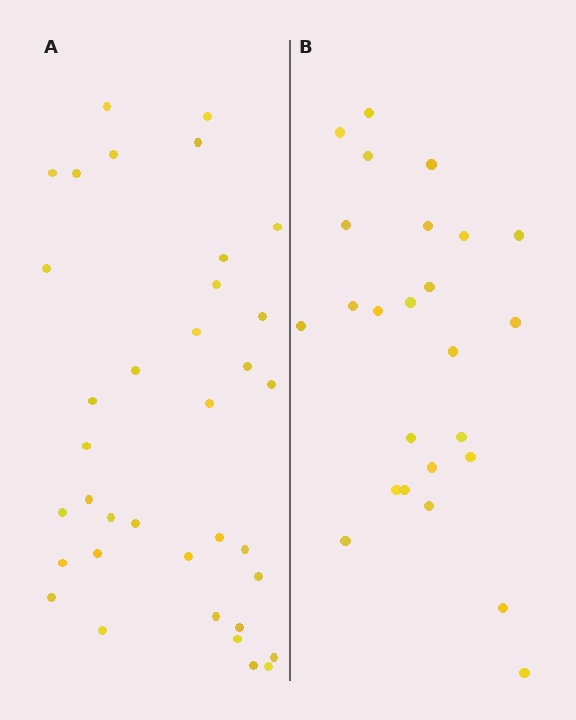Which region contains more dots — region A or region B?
Region A (the left region) has more dots.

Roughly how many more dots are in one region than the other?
Region A has roughly 12 or so more dots than region B.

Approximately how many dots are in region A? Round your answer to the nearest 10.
About 40 dots. (The exact count is 36, which rounds to 40.)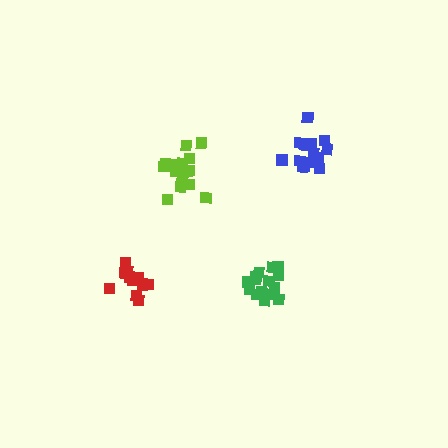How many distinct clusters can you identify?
There are 4 distinct clusters.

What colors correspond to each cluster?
The clusters are colored: lime, green, red, blue.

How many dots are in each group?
Group 1: 16 dots, Group 2: 15 dots, Group 3: 13 dots, Group 4: 16 dots (60 total).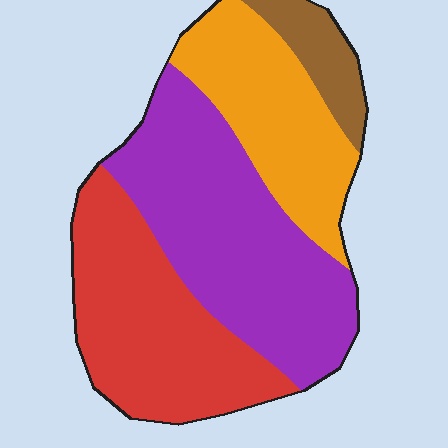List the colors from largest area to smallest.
From largest to smallest: purple, red, orange, brown.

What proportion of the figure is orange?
Orange covers about 25% of the figure.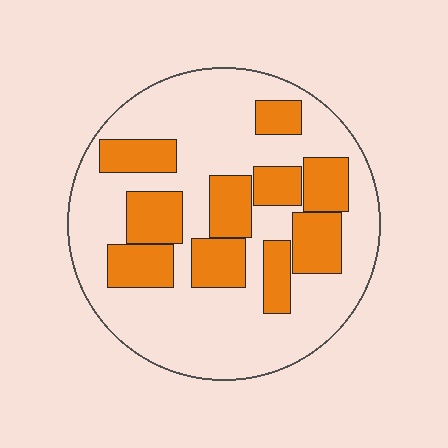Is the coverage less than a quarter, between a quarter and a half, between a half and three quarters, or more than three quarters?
Between a quarter and a half.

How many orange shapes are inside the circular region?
10.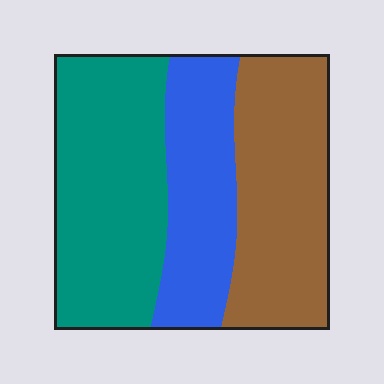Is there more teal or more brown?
Teal.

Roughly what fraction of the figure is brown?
Brown takes up about one third (1/3) of the figure.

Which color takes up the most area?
Teal, at roughly 40%.